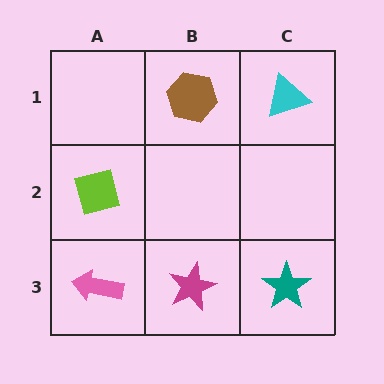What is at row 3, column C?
A teal star.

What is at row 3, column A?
A pink arrow.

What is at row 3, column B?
A magenta star.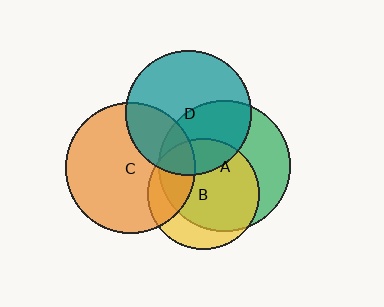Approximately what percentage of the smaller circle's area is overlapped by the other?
Approximately 20%.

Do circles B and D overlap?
Yes.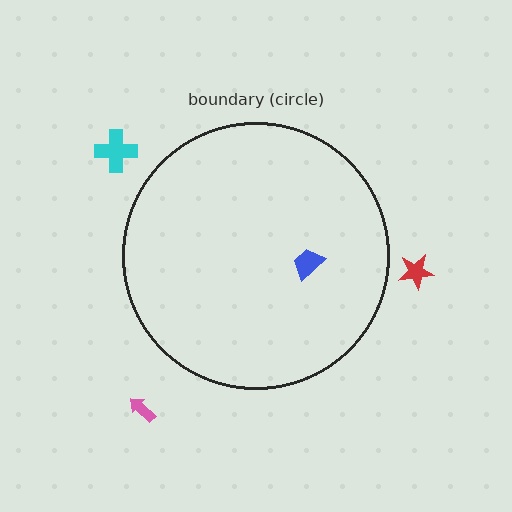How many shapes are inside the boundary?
1 inside, 3 outside.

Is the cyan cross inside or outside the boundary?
Outside.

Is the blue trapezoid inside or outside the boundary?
Inside.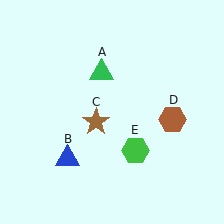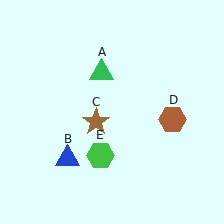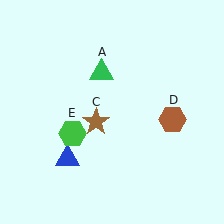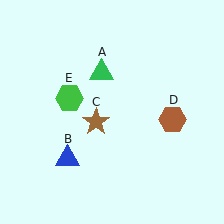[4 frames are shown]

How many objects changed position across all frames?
1 object changed position: green hexagon (object E).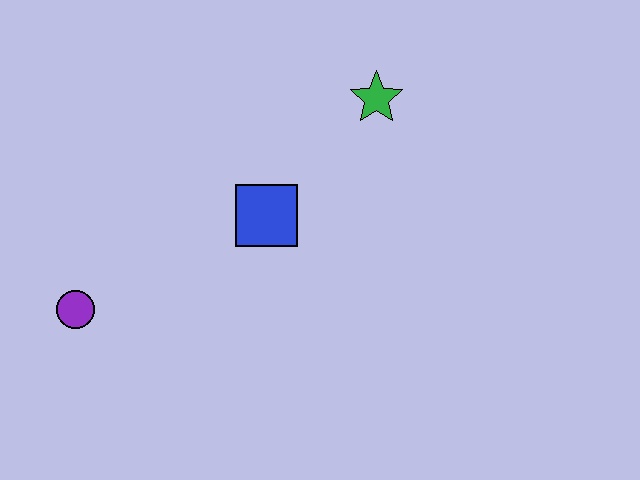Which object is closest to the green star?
The blue square is closest to the green star.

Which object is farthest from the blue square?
The purple circle is farthest from the blue square.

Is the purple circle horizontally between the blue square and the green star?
No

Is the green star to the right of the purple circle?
Yes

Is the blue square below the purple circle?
No